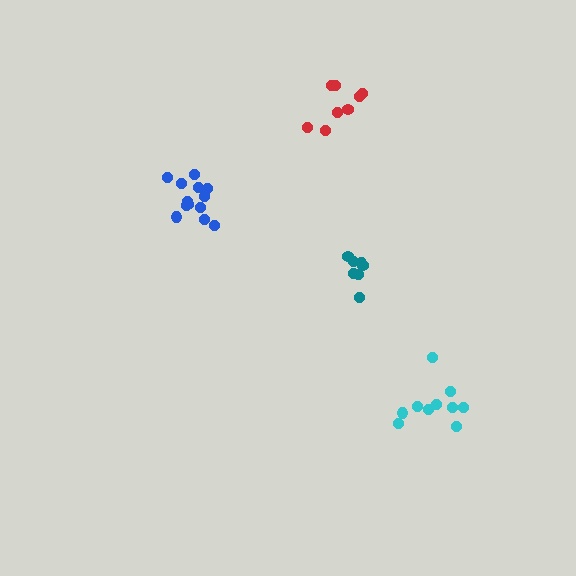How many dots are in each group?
Group 1: 10 dots, Group 2: 8 dots, Group 3: 13 dots, Group 4: 7 dots (38 total).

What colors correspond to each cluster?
The clusters are colored: cyan, red, blue, teal.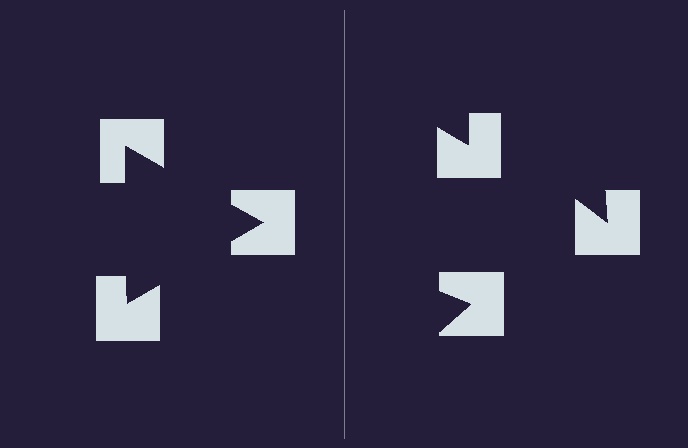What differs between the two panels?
The notched squares are positioned identically on both sides; only the wedge orientations differ. On the left they align to a triangle; on the right they are misaligned.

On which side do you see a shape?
An illusory triangle appears on the left side. On the right side the wedge cuts are rotated, so no coherent shape forms.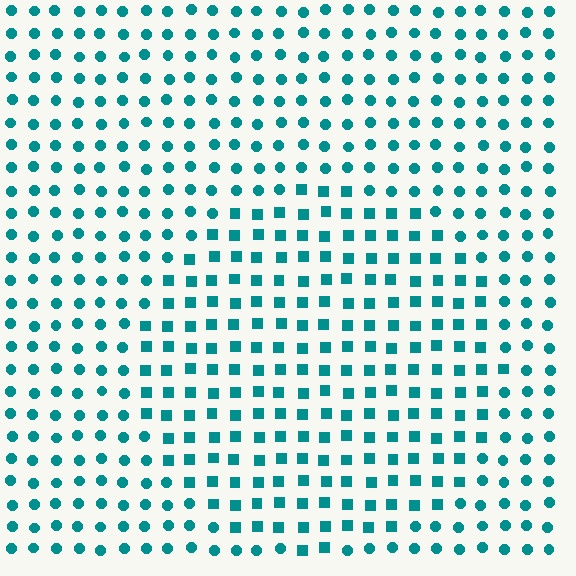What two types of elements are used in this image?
The image uses squares inside the circle region and circles outside it.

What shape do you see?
I see a circle.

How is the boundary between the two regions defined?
The boundary is defined by a change in element shape: squares inside vs. circles outside. All elements share the same color and spacing.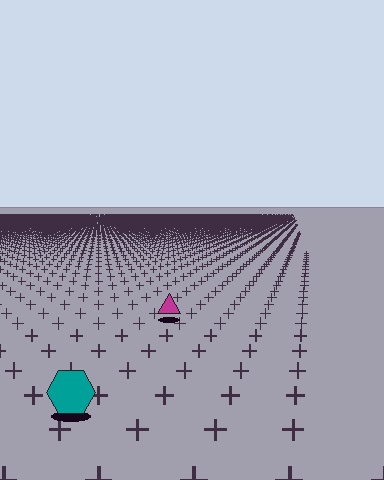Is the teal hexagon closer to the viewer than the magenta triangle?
Yes. The teal hexagon is closer — you can tell from the texture gradient: the ground texture is coarser near it.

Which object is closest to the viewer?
The teal hexagon is closest. The texture marks near it are larger and more spread out.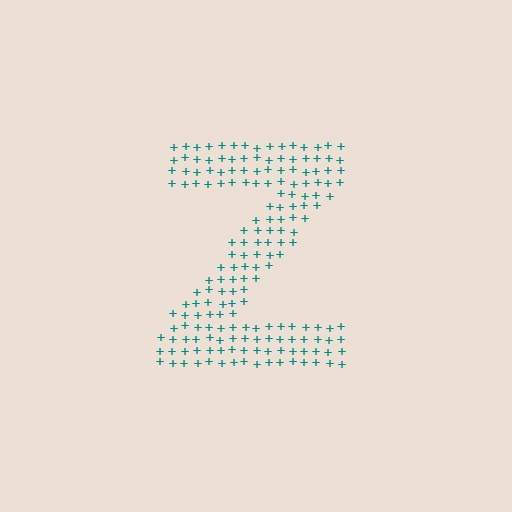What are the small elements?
The small elements are plus signs.